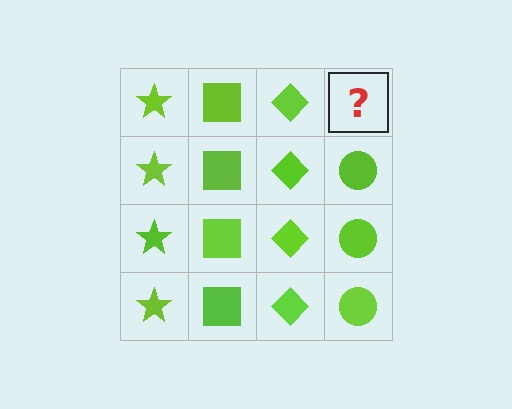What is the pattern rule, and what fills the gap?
The rule is that each column has a consistent shape. The gap should be filled with a lime circle.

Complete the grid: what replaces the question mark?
The question mark should be replaced with a lime circle.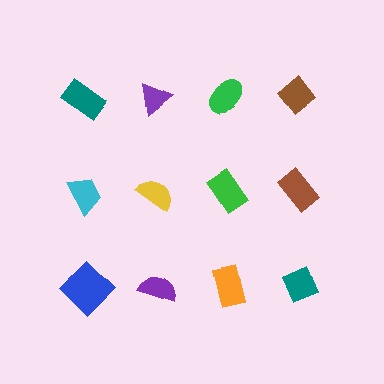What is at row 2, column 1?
A cyan trapezoid.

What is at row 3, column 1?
A blue diamond.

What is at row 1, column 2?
A purple triangle.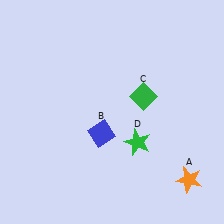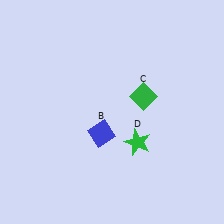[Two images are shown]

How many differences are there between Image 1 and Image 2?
There is 1 difference between the two images.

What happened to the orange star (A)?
The orange star (A) was removed in Image 2. It was in the bottom-right area of Image 1.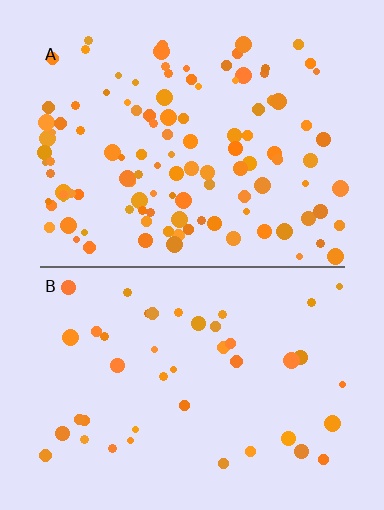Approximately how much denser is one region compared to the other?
Approximately 2.6× — region A over region B.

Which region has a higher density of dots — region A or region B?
A (the top).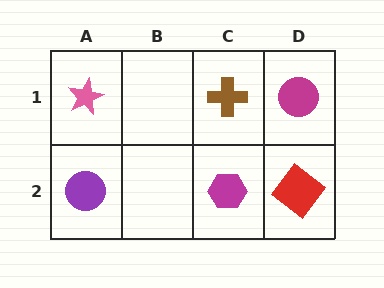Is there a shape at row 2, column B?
No, that cell is empty.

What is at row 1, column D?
A magenta circle.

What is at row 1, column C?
A brown cross.